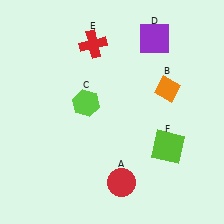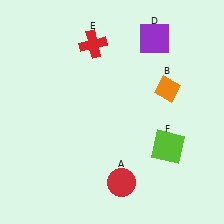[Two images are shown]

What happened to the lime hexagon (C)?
The lime hexagon (C) was removed in Image 2. It was in the top-left area of Image 1.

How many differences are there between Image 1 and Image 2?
There is 1 difference between the two images.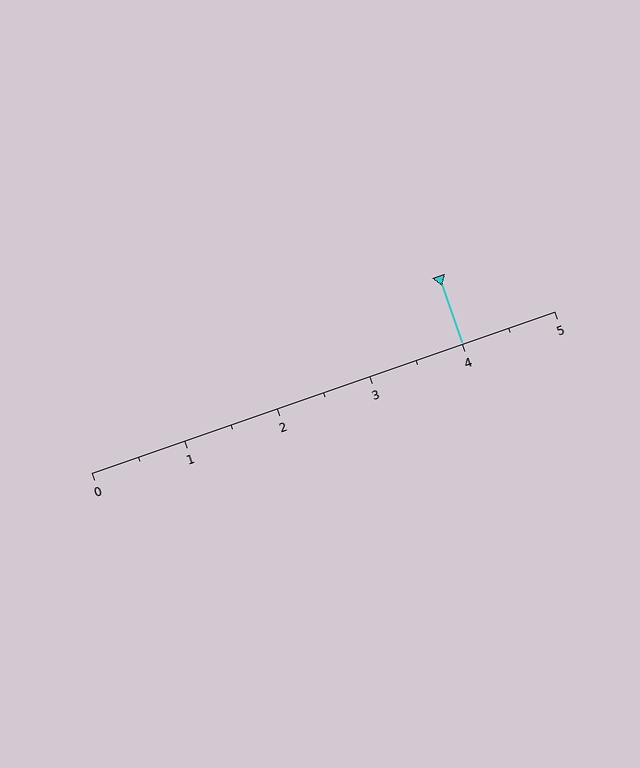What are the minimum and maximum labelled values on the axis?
The axis runs from 0 to 5.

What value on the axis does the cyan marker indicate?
The marker indicates approximately 4.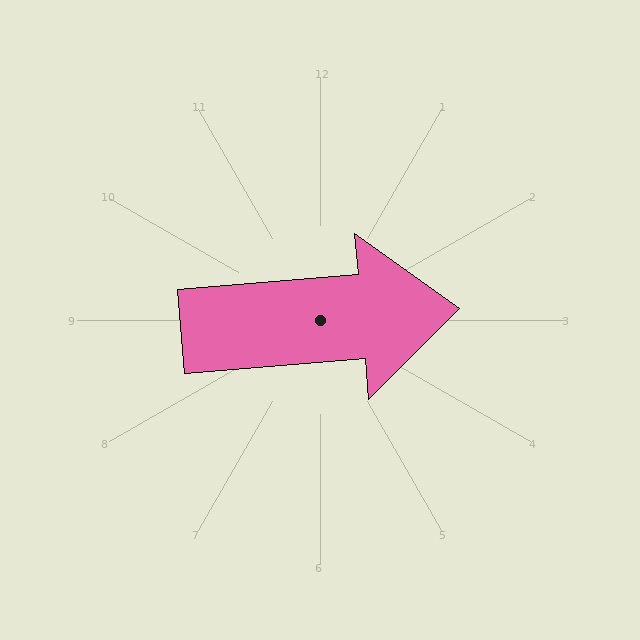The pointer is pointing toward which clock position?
Roughly 3 o'clock.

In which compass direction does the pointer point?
East.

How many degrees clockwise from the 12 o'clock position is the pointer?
Approximately 85 degrees.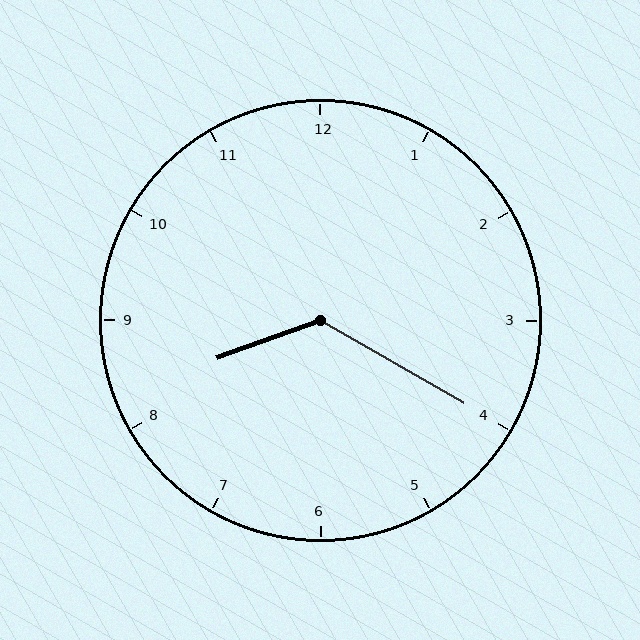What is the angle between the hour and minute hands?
Approximately 130 degrees.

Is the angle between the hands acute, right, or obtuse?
It is obtuse.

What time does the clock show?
8:20.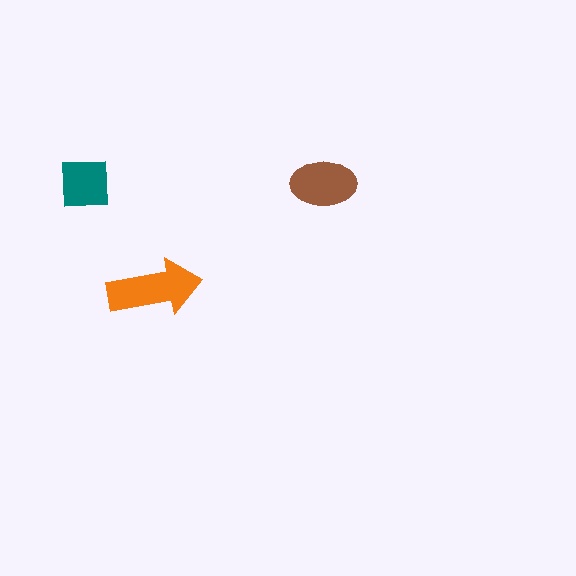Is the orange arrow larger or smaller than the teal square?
Larger.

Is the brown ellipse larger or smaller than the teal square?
Larger.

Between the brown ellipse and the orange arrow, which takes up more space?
The orange arrow.